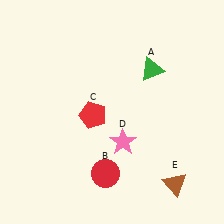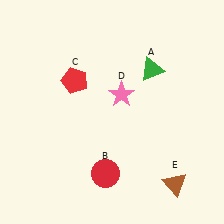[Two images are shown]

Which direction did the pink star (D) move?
The pink star (D) moved up.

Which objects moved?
The objects that moved are: the red pentagon (C), the pink star (D).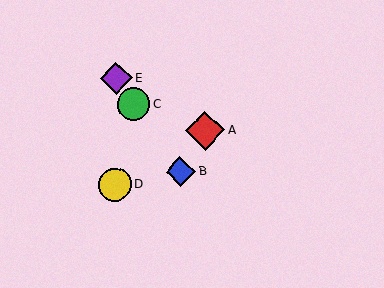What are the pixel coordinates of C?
Object C is at (134, 104).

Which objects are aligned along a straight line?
Objects B, C, E are aligned along a straight line.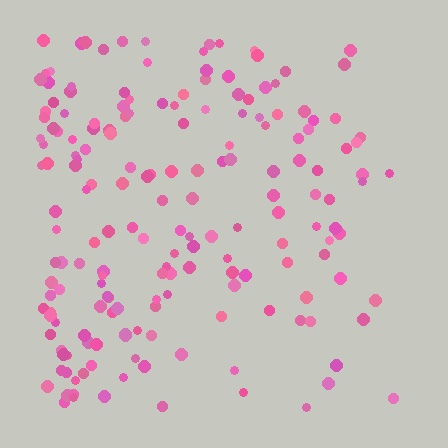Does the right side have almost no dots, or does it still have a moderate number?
Still a moderate number, just noticeably fewer than the left.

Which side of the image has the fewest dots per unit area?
The right.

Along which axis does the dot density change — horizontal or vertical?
Horizontal.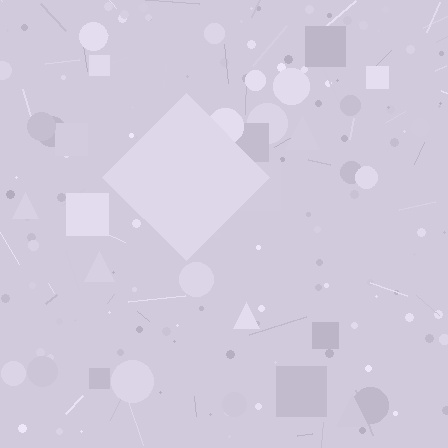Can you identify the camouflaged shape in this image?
The camouflaged shape is a diamond.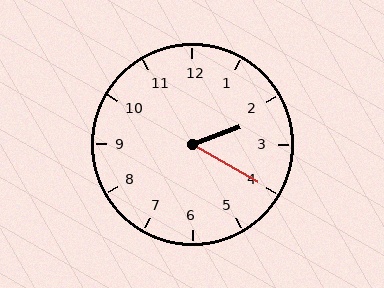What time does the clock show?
2:20.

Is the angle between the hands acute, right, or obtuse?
It is acute.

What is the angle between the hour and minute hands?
Approximately 50 degrees.